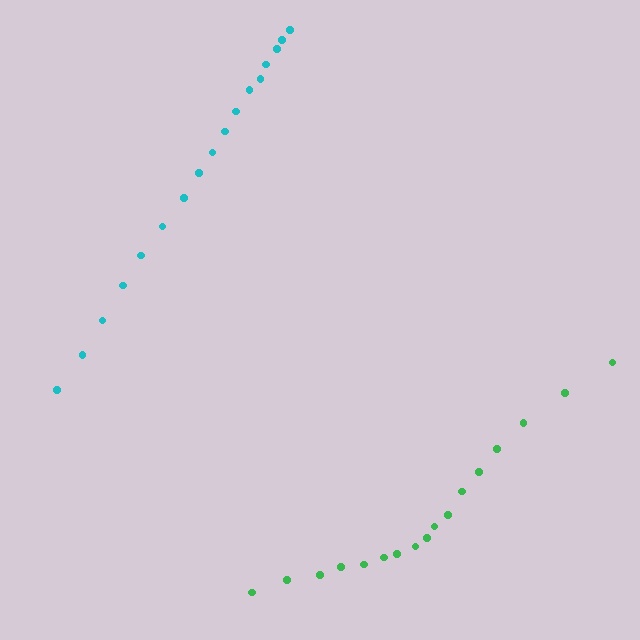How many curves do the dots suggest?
There are 2 distinct paths.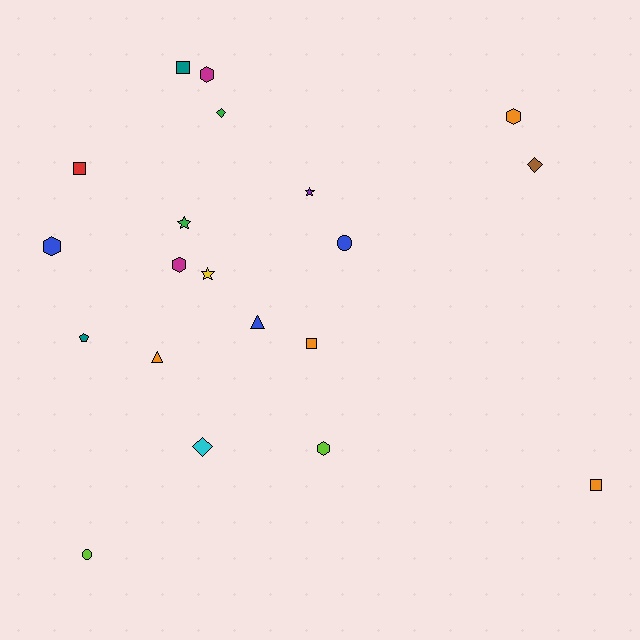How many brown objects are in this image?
There is 1 brown object.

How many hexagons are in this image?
There are 5 hexagons.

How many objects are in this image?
There are 20 objects.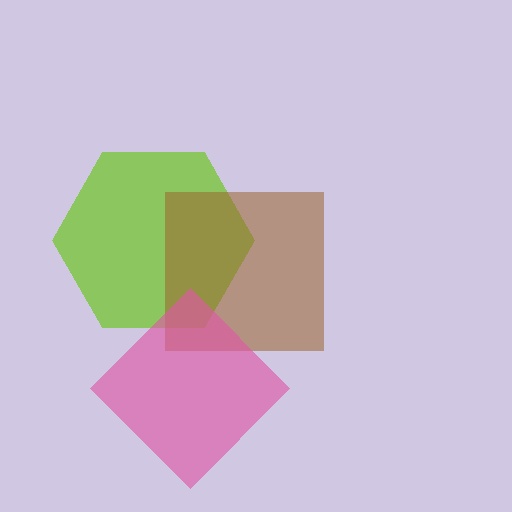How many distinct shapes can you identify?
There are 3 distinct shapes: a lime hexagon, a brown square, a pink diamond.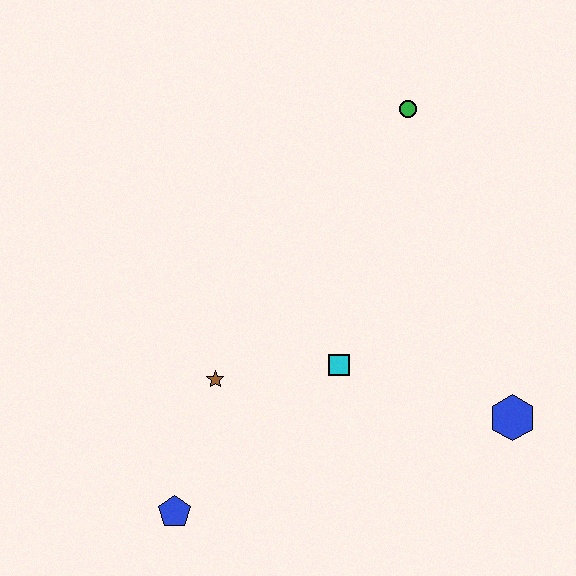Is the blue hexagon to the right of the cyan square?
Yes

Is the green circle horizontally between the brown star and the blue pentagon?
No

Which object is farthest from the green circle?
The blue pentagon is farthest from the green circle.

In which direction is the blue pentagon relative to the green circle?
The blue pentagon is below the green circle.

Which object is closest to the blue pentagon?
The brown star is closest to the blue pentagon.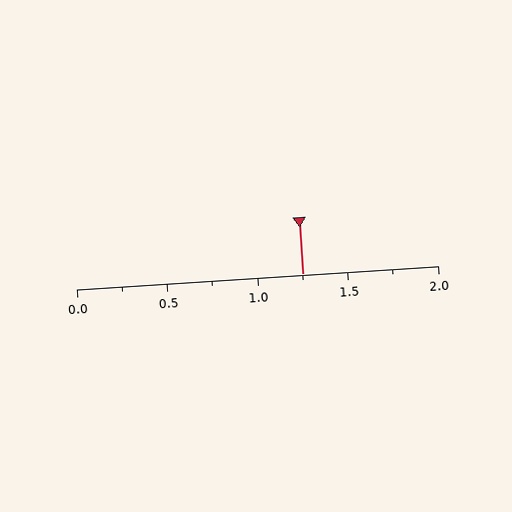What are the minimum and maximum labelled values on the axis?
The axis runs from 0.0 to 2.0.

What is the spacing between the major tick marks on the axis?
The major ticks are spaced 0.5 apart.